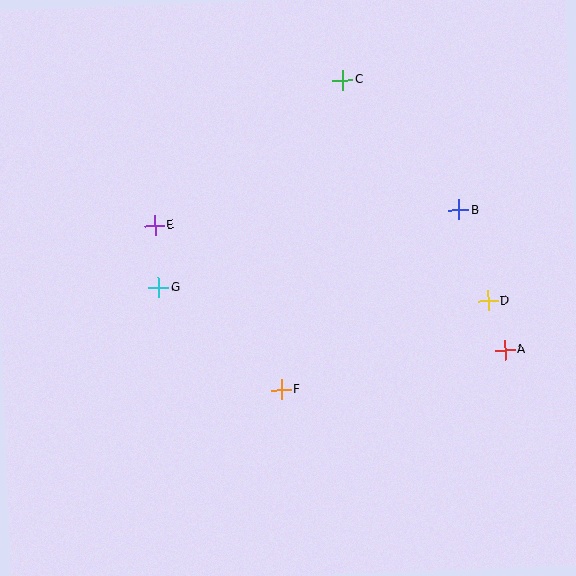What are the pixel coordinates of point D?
Point D is at (488, 301).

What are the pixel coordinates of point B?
Point B is at (459, 210).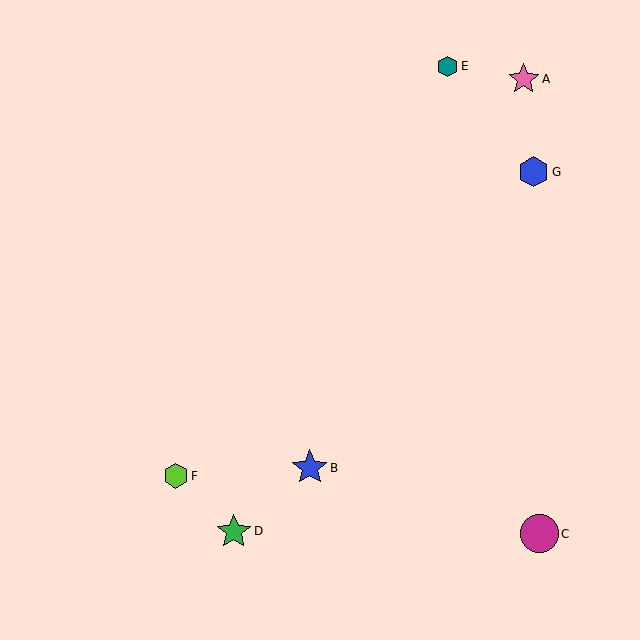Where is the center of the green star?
The center of the green star is at (234, 531).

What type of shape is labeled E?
Shape E is a teal hexagon.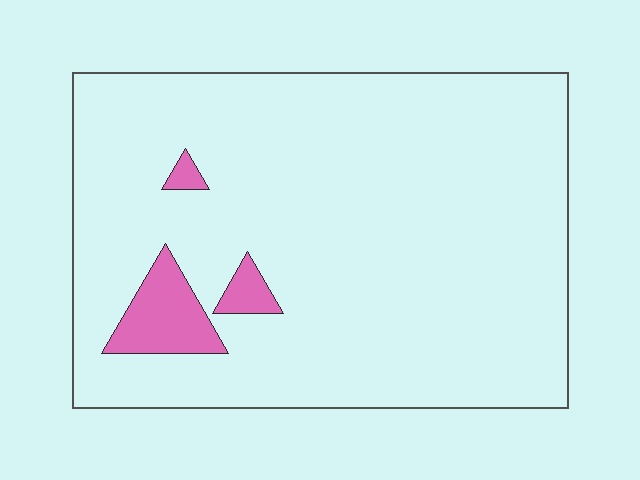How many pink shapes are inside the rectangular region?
3.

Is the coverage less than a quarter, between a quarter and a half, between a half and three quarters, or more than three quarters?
Less than a quarter.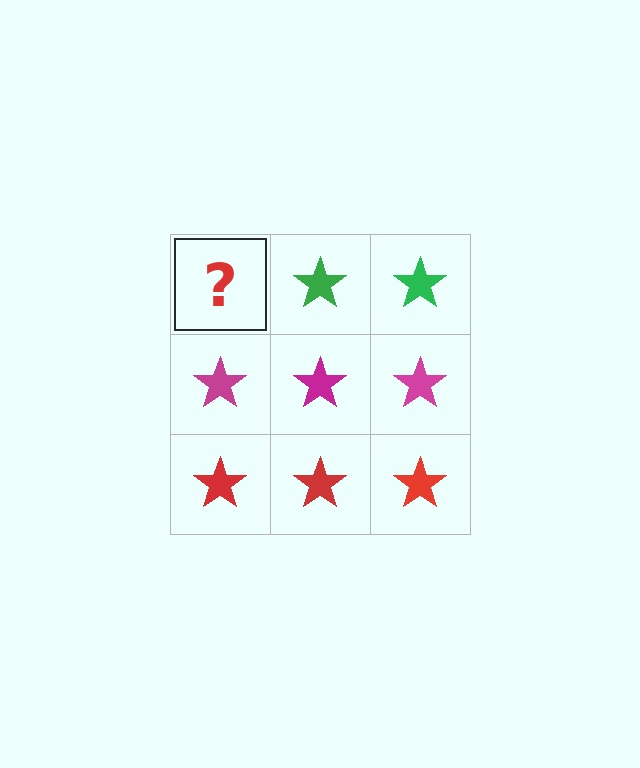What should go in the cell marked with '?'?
The missing cell should contain a green star.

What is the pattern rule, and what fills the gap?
The rule is that each row has a consistent color. The gap should be filled with a green star.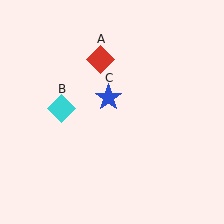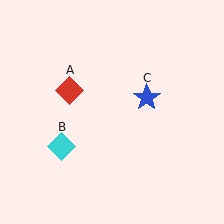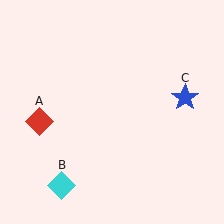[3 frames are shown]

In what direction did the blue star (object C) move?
The blue star (object C) moved right.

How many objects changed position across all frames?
3 objects changed position: red diamond (object A), cyan diamond (object B), blue star (object C).